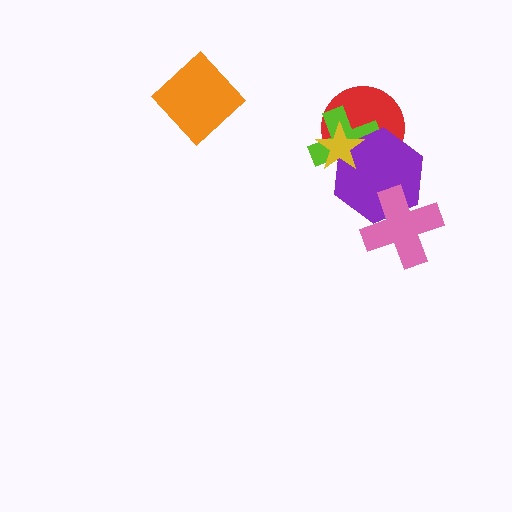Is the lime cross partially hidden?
Yes, it is partially covered by another shape.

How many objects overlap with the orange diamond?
0 objects overlap with the orange diamond.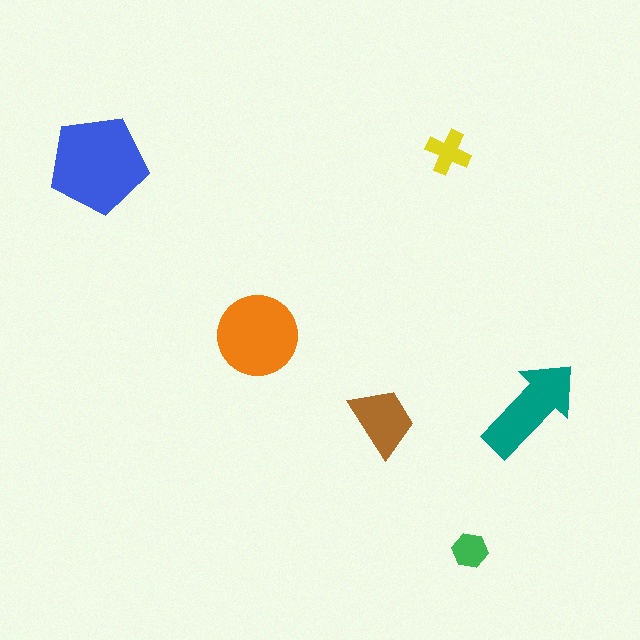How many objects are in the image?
There are 6 objects in the image.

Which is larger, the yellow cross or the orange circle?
The orange circle.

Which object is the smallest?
The green hexagon.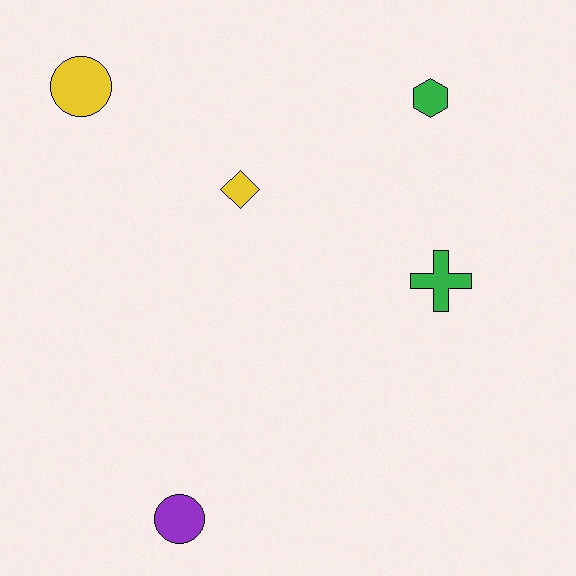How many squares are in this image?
There are no squares.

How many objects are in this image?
There are 5 objects.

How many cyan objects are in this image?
There are no cyan objects.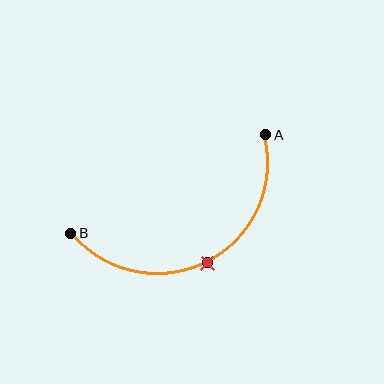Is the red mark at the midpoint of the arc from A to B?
Yes. The red mark lies on the arc at equal arc-length from both A and B — it is the arc midpoint.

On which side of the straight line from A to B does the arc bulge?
The arc bulges below the straight line connecting A and B.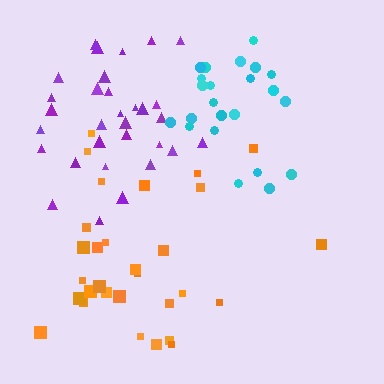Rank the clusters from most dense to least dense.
cyan, purple, orange.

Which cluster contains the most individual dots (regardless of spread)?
Purple (31).